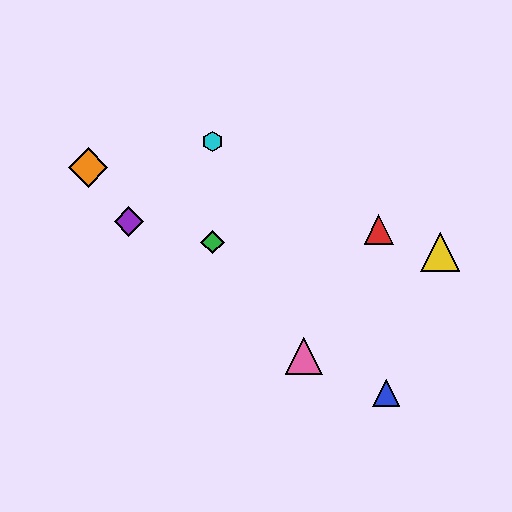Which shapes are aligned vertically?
The green diamond, the cyan hexagon are aligned vertically.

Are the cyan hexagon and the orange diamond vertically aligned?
No, the cyan hexagon is at x≈213 and the orange diamond is at x≈88.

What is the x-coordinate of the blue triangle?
The blue triangle is at x≈386.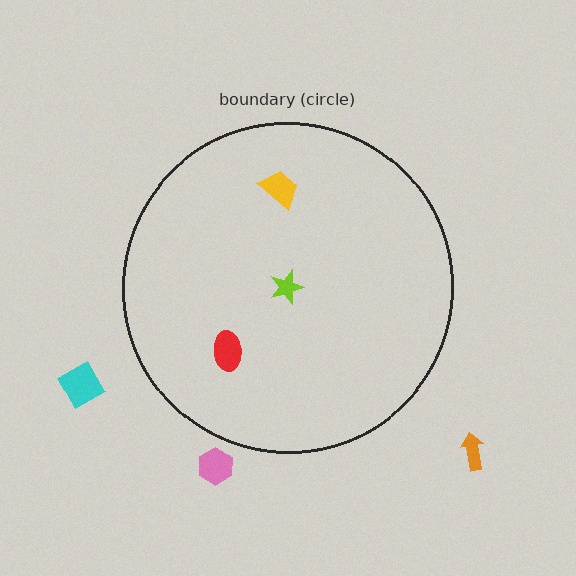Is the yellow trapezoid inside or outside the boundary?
Inside.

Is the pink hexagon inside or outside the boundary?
Outside.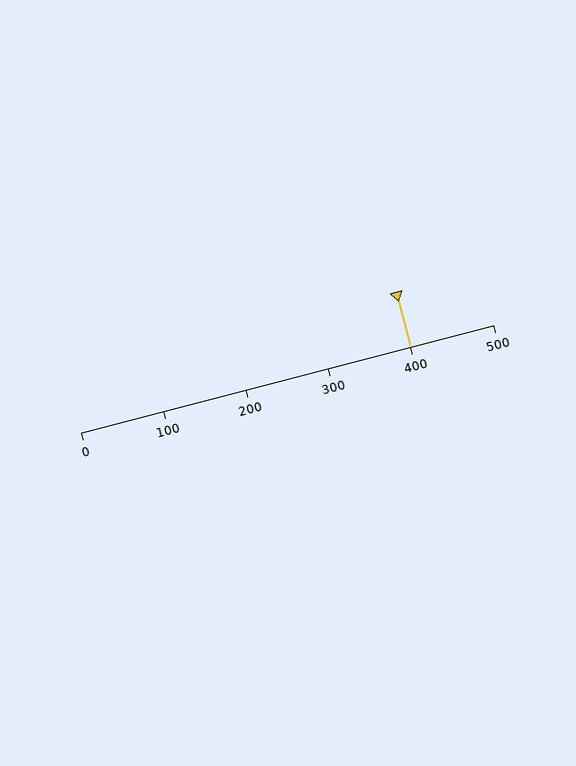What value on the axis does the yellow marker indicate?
The marker indicates approximately 400.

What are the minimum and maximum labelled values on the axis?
The axis runs from 0 to 500.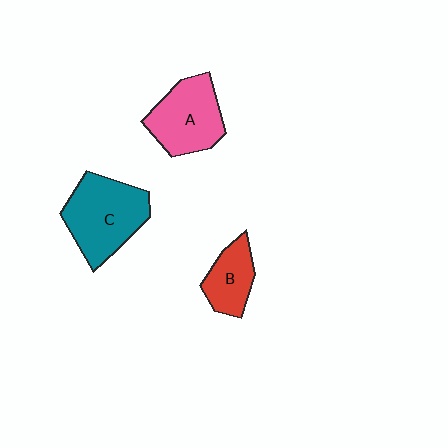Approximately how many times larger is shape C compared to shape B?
Approximately 1.9 times.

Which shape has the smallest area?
Shape B (red).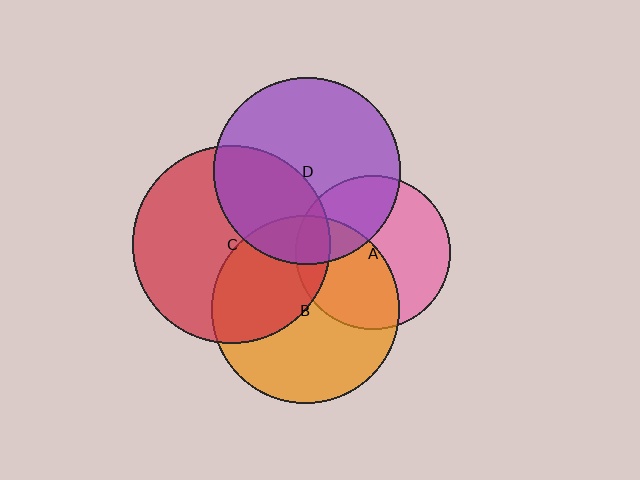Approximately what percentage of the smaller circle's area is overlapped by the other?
Approximately 15%.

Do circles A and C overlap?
Yes.